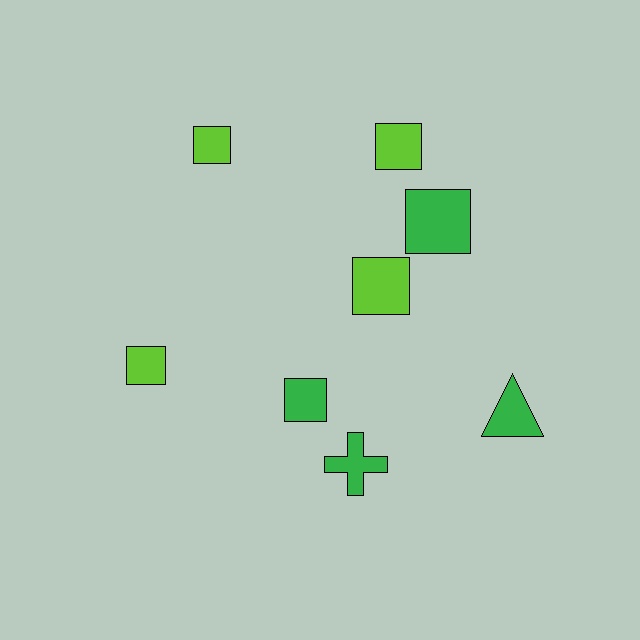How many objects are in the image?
There are 8 objects.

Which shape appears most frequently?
Square, with 6 objects.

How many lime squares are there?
There are 4 lime squares.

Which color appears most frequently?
Lime, with 4 objects.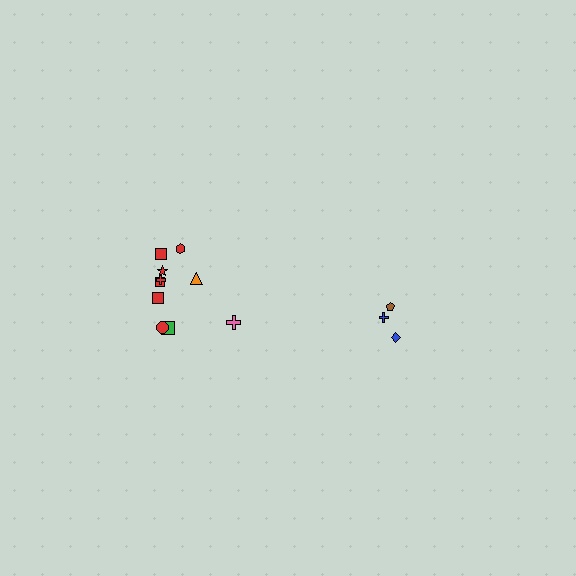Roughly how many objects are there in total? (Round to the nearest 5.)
Roughly 15 objects in total.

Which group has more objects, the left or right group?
The left group.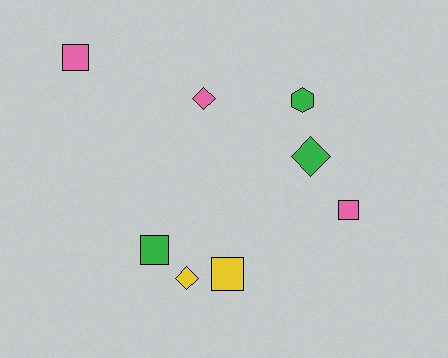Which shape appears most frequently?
Square, with 4 objects.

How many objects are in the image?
There are 8 objects.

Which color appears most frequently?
Pink, with 3 objects.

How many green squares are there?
There is 1 green square.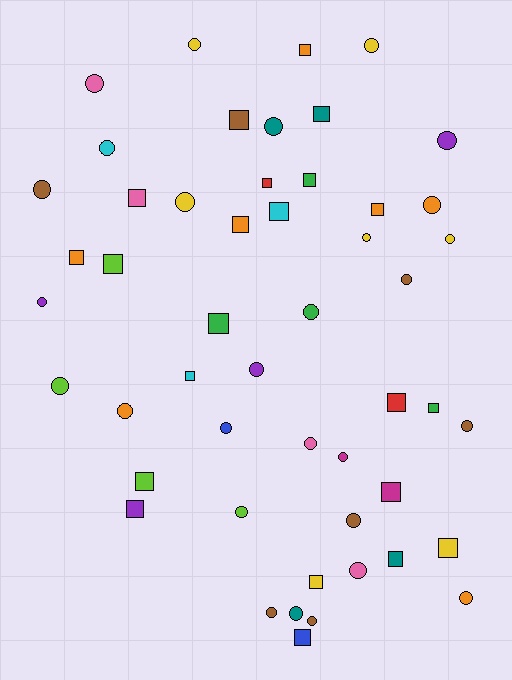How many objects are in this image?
There are 50 objects.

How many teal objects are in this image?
There are 4 teal objects.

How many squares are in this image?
There are 22 squares.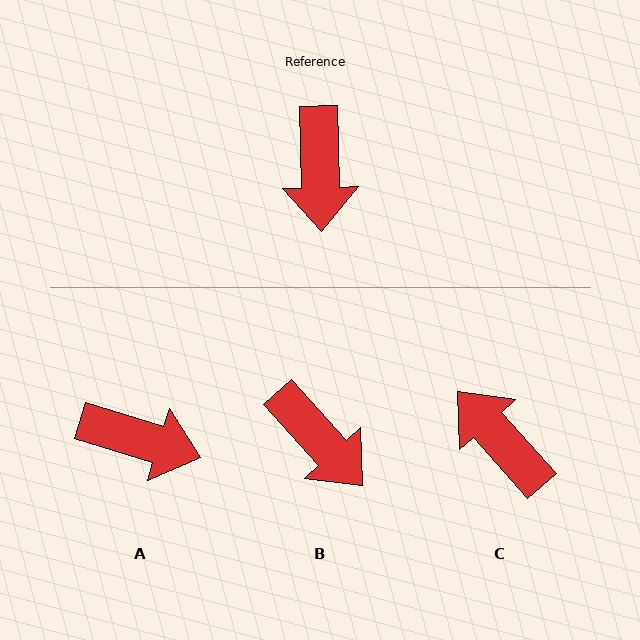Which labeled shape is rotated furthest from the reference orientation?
C, about 140 degrees away.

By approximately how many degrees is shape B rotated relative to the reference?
Approximately 41 degrees counter-clockwise.